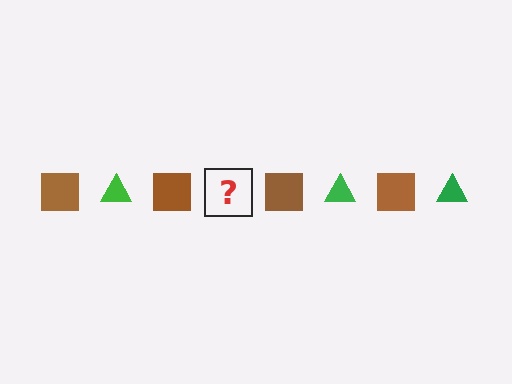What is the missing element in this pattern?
The missing element is a green triangle.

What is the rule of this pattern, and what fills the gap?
The rule is that the pattern alternates between brown square and green triangle. The gap should be filled with a green triangle.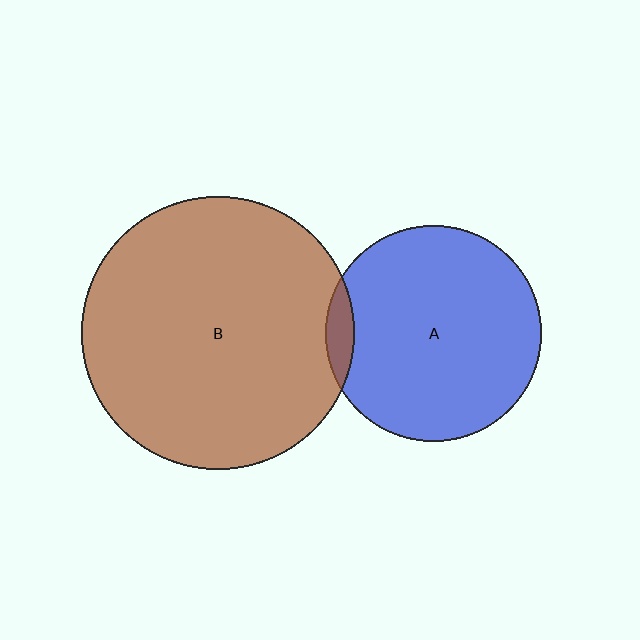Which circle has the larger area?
Circle B (brown).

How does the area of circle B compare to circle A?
Approximately 1.6 times.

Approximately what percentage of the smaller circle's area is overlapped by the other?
Approximately 5%.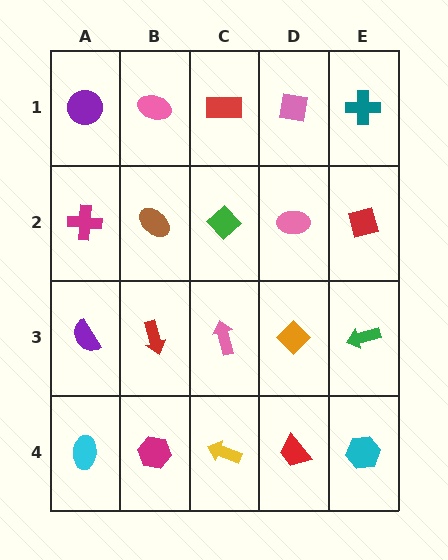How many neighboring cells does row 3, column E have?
3.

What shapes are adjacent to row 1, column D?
A pink ellipse (row 2, column D), a red rectangle (row 1, column C), a teal cross (row 1, column E).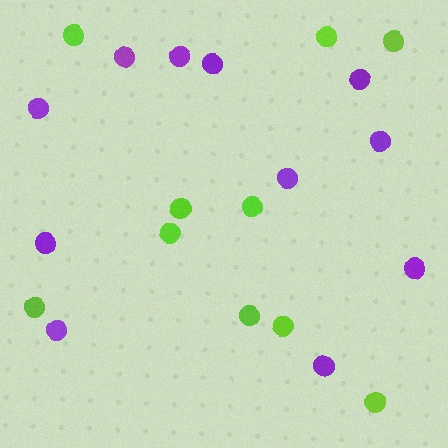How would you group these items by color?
There are 2 groups: one group of purple circles (11) and one group of lime circles (10).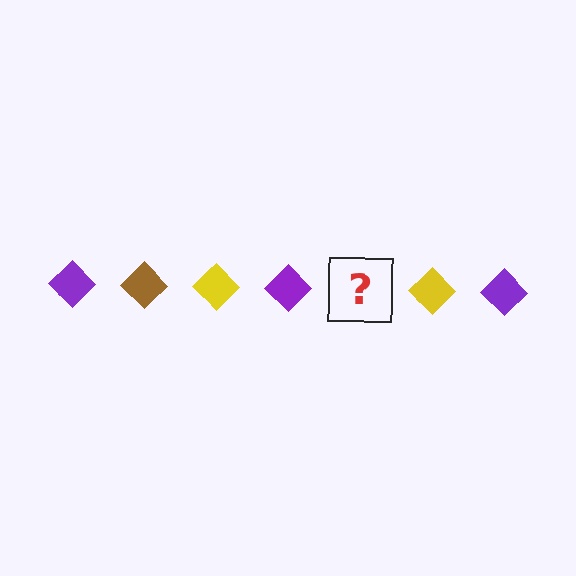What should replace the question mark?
The question mark should be replaced with a brown diamond.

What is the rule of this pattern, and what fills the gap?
The rule is that the pattern cycles through purple, brown, yellow diamonds. The gap should be filled with a brown diamond.